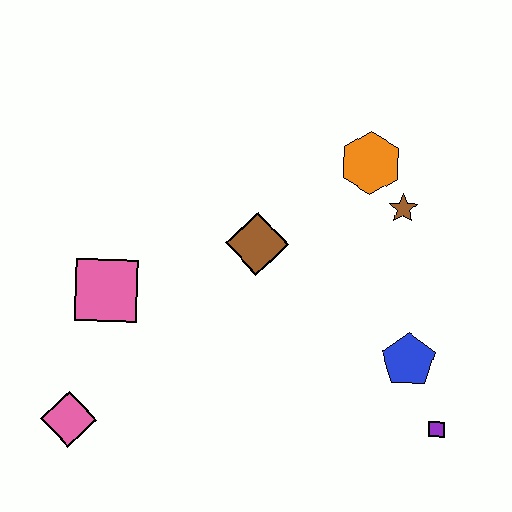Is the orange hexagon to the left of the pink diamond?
No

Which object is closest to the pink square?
The pink diamond is closest to the pink square.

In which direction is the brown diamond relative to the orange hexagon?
The brown diamond is to the left of the orange hexagon.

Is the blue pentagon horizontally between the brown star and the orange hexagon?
No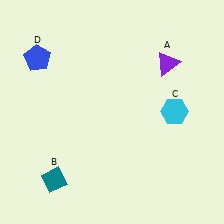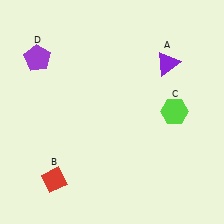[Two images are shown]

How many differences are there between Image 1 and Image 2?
There are 3 differences between the two images.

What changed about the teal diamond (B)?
In Image 1, B is teal. In Image 2, it changed to red.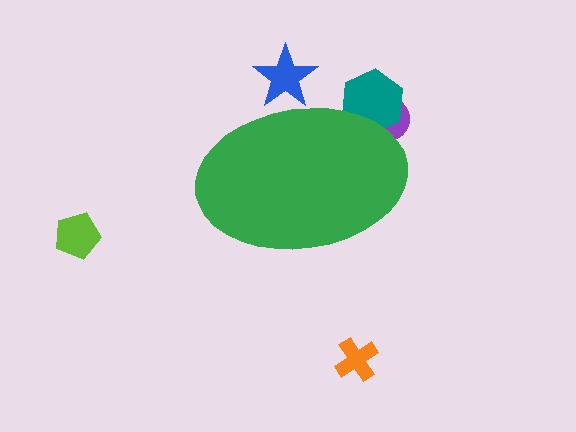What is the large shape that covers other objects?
A green ellipse.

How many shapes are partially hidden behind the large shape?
3 shapes are partially hidden.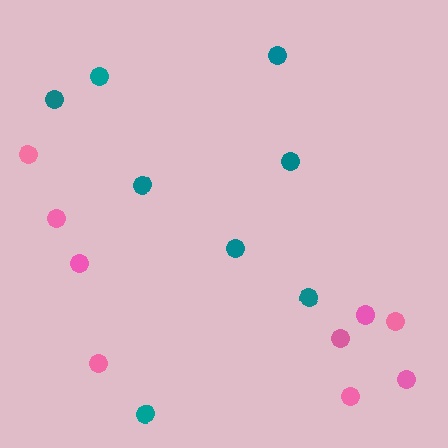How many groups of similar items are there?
There are 2 groups: one group of teal circles (8) and one group of pink circles (9).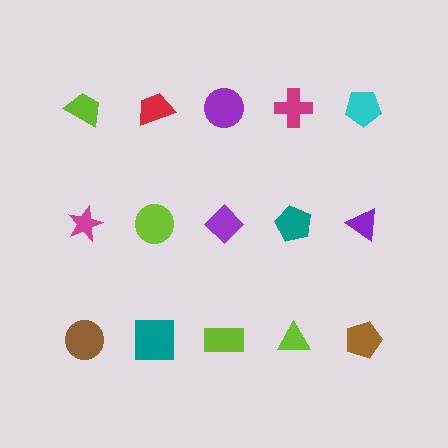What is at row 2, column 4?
A teal pentagon.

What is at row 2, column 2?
A lime circle.